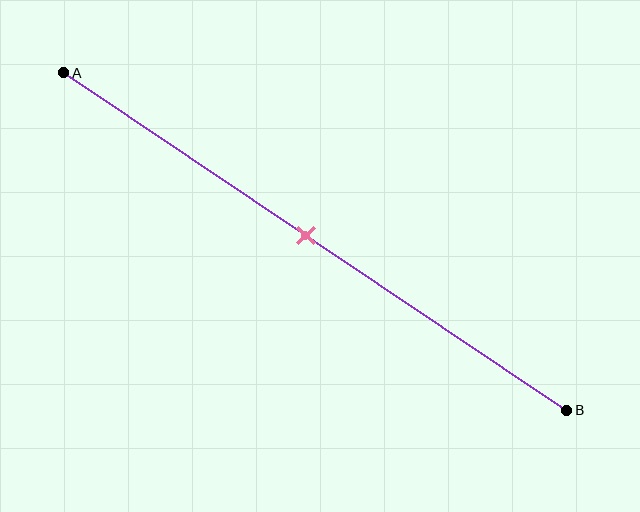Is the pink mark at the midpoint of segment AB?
Yes, the mark is approximately at the midpoint.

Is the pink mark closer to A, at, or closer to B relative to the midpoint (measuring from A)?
The pink mark is approximately at the midpoint of segment AB.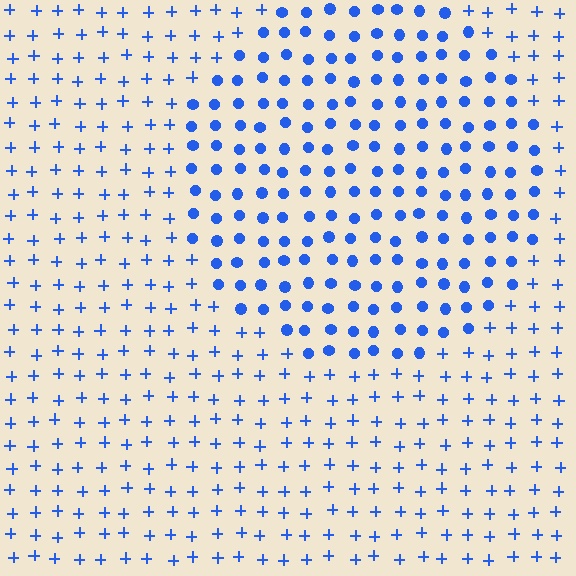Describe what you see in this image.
The image is filled with small blue elements arranged in a uniform grid. A circle-shaped region contains circles, while the surrounding area contains plus signs. The boundary is defined purely by the change in element shape.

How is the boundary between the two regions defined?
The boundary is defined by a change in element shape: circles inside vs. plus signs outside. All elements share the same color and spacing.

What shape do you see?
I see a circle.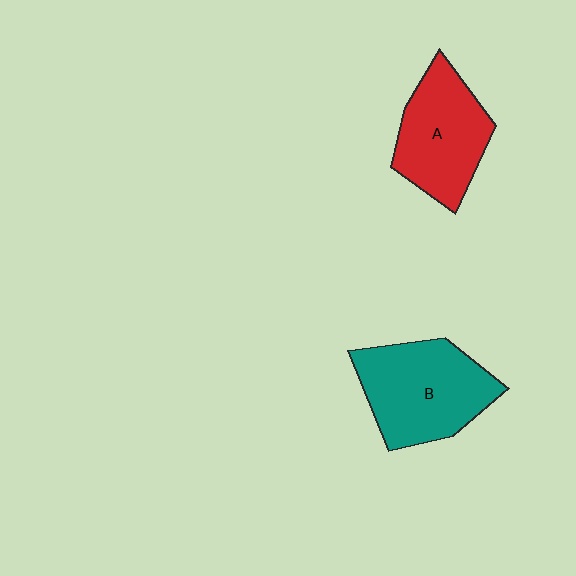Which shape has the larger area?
Shape B (teal).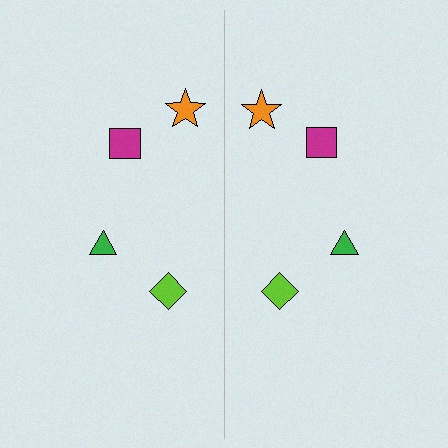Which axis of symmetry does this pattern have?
The pattern has a vertical axis of symmetry running through the center of the image.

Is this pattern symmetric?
Yes, this pattern has bilateral (reflection) symmetry.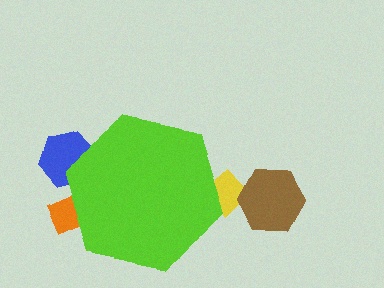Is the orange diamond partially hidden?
Yes, the orange diamond is partially hidden behind the lime hexagon.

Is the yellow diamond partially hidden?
Yes, the yellow diamond is partially hidden behind the lime hexagon.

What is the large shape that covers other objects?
A lime hexagon.